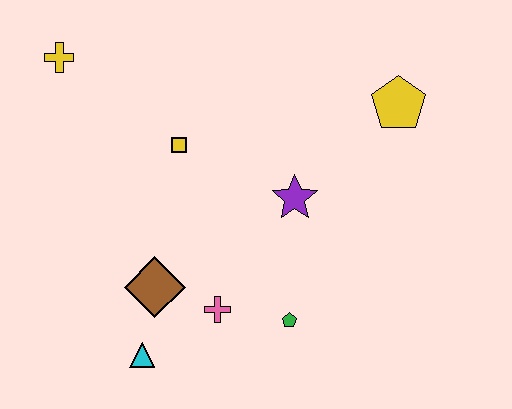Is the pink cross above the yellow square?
No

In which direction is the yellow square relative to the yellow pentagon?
The yellow square is to the left of the yellow pentagon.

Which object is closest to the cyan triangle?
The brown diamond is closest to the cyan triangle.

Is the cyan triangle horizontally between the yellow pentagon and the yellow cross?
Yes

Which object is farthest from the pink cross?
The yellow cross is farthest from the pink cross.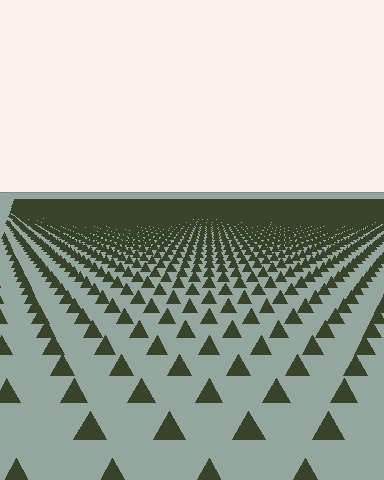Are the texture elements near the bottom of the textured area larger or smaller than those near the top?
Larger. Near the bottom, elements are closer to the viewer and appear at a bigger on-screen size.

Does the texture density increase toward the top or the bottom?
Density increases toward the top.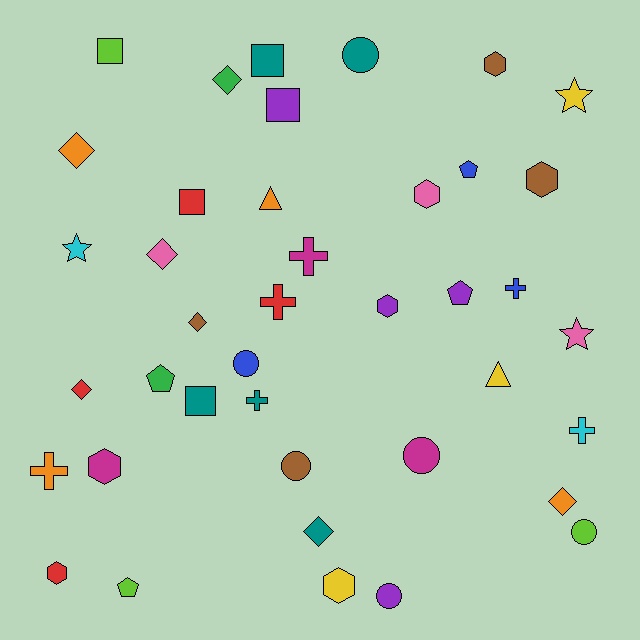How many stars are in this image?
There are 3 stars.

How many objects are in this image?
There are 40 objects.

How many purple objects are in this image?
There are 4 purple objects.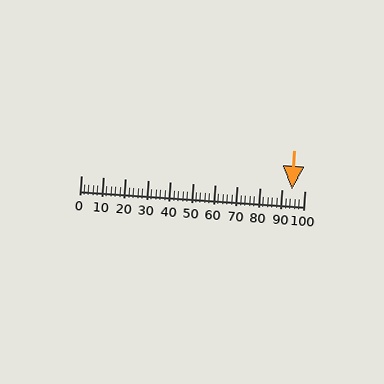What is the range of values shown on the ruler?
The ruler shows values from 0 to 100.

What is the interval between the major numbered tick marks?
The major tick marks are spaced 10 units apart.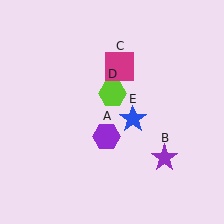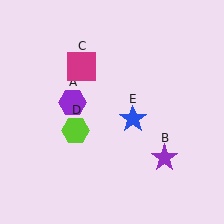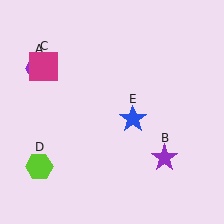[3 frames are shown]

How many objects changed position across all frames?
3 objects changed position: purple hexagon (object A), magenta square (object C), lime hexagon (object D).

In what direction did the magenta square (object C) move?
The magenta square (object C) moved left.